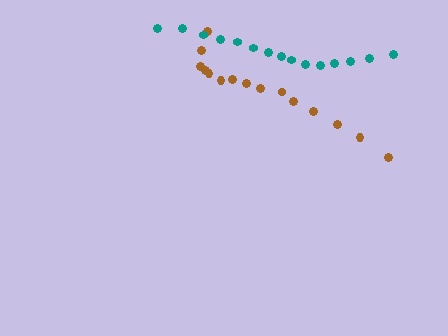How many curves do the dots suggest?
There are 2 distinct paths.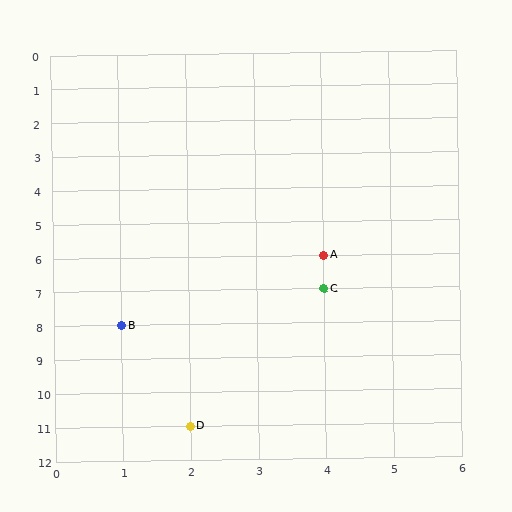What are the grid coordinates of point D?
Point D is at grid coordinates (2, 11).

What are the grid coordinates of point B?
Point B is at grid coordinates (1, 8).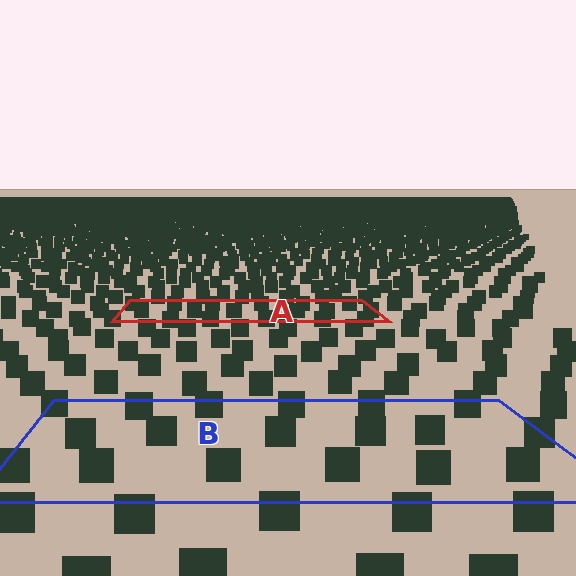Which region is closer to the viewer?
Region B is closer. The texture elements there are larger and more spread out.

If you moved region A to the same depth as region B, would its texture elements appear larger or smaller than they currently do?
They would appear larger. At a closer depth, the same texture elements are projected at a bigger on-screen size.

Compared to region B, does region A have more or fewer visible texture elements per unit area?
Region A has more texture elements per unit area — they are packed more densely because it is farther away.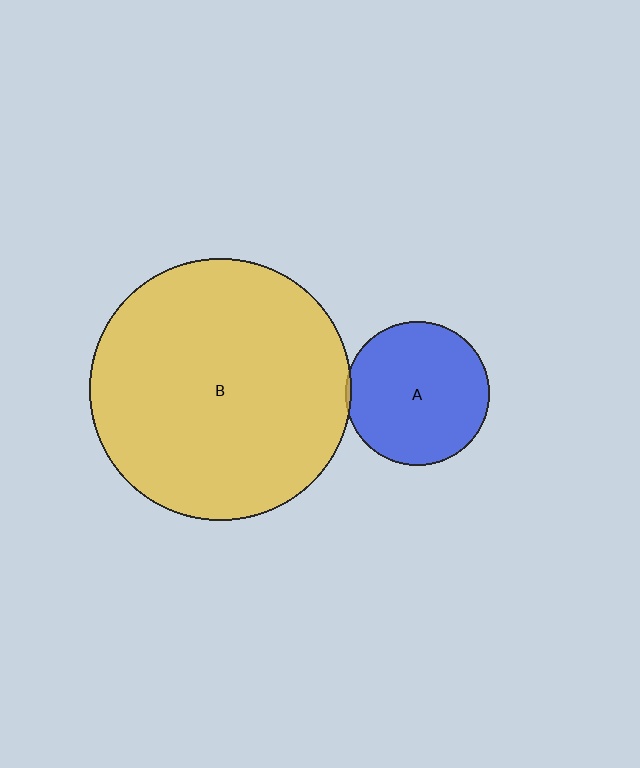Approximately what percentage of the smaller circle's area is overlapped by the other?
Approximately 5%.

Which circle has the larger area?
Circle B (yellow).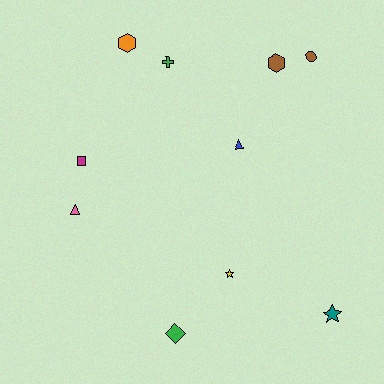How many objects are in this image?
There are 10 objects.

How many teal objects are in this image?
There is 1 teal object.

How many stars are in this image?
There are 2 stars.